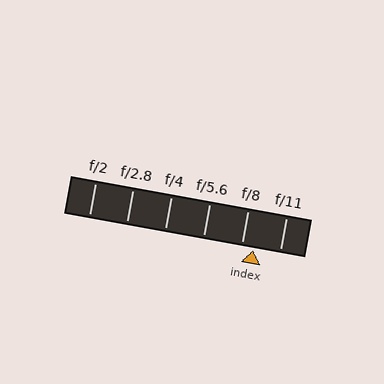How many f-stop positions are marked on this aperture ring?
There are 6 f-stop positions marked.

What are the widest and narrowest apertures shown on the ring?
The widest aperture shown is f/2 and the narrowest is f/11.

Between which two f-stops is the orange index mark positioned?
The index mark is between f/8 and f/11.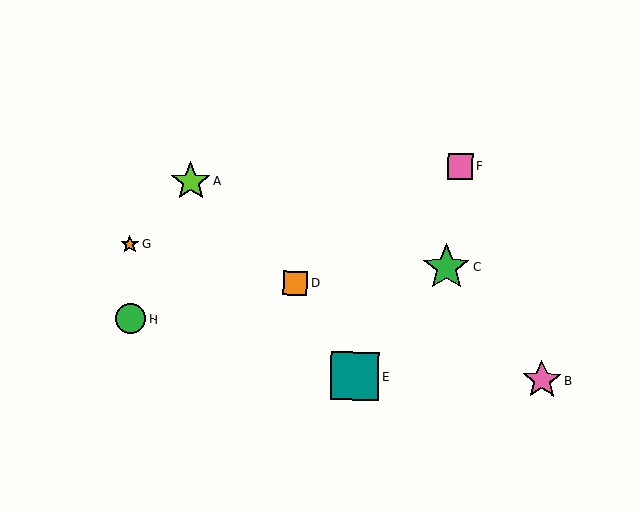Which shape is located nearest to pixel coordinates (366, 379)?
The teal square (labeled E) at (355, 376) is nearest to that location.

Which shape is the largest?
The teal square (labeled E) is the largest.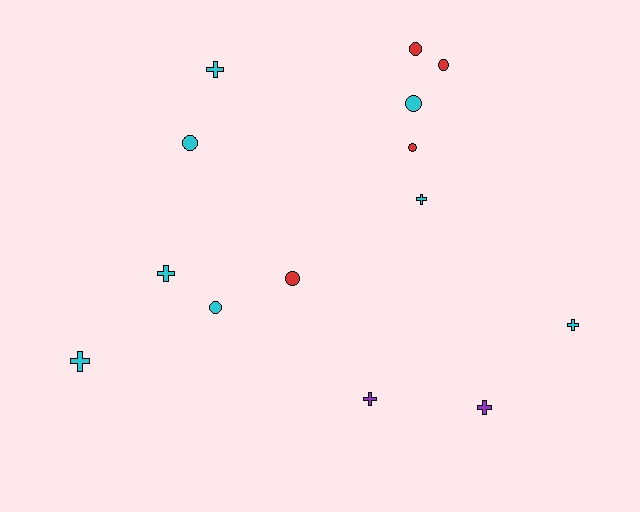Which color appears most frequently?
Cyan, with 8 objects.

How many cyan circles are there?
There are 3 cyan circles.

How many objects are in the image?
There are 14 objects.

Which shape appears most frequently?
Cross, with 7 objects.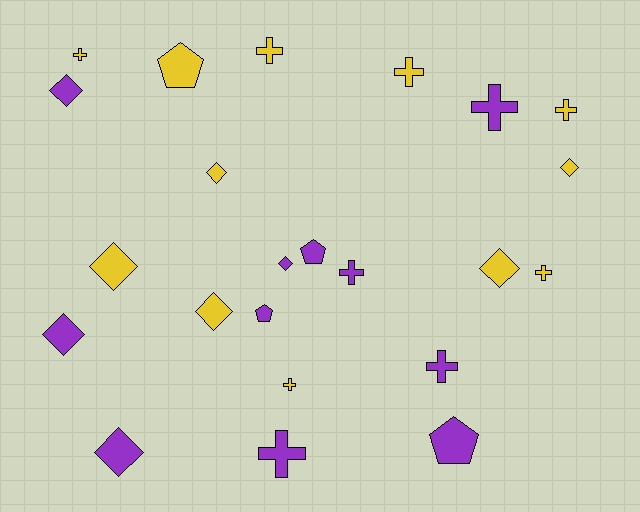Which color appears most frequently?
Yellow, with 12 objects.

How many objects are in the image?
There are 23 objects.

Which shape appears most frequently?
Cross, with 10 objects.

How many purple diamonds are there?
There are 4 purple diamonds.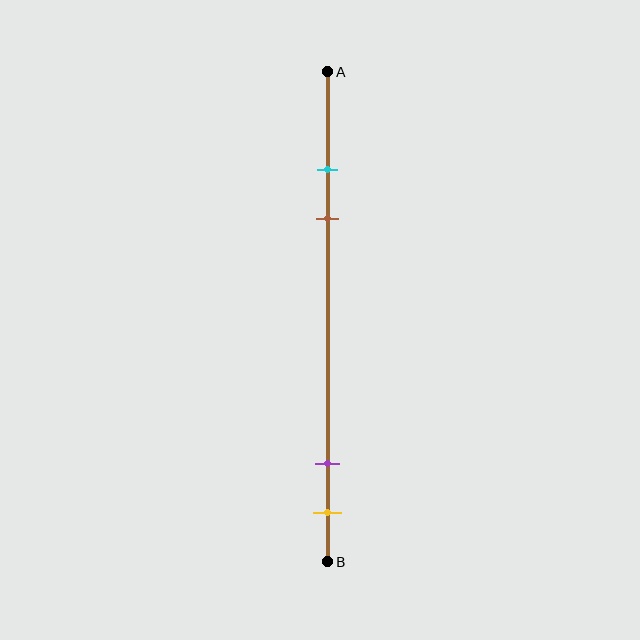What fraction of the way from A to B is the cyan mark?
The cyan mark is approximately 20% (0.2) of the way from A to B.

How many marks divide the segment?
There are 4 marks dividing the segment.